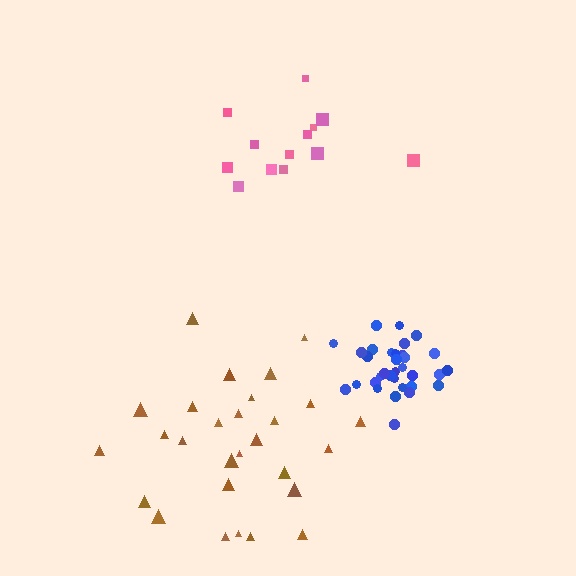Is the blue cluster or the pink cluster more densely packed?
Blue.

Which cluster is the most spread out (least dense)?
Pink.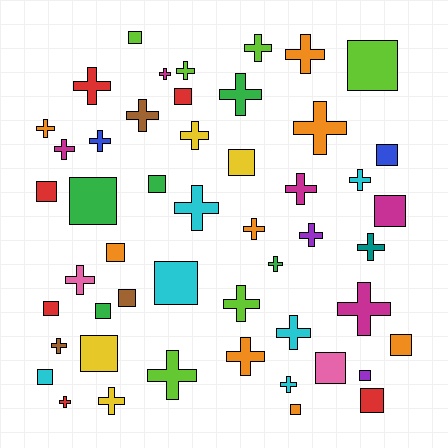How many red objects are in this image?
There are 6 red objects.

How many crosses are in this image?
There are 29 crosses.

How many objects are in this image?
There are 50 objects.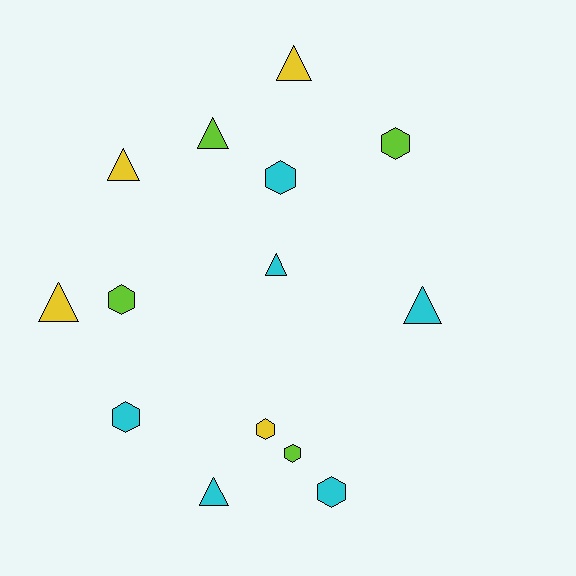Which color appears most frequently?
Cyan, with 6 objects.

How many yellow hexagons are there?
There is 1 yellow hexagon.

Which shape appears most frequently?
Triangle, with 7 objects.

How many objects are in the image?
There are 14 objects.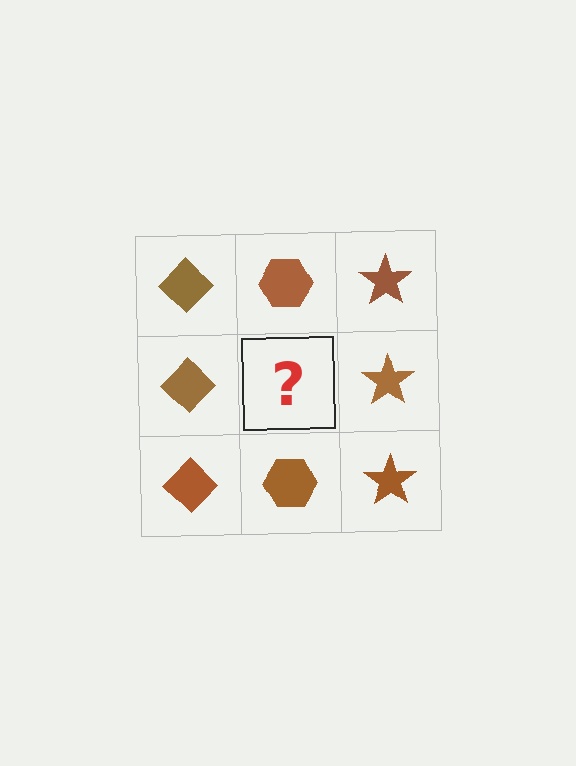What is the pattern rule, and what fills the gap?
The rule is that each column has a consistent shape. The gap should be filled with a brown hexagon.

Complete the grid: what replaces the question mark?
The question mark should be replaced with a brown hexagon.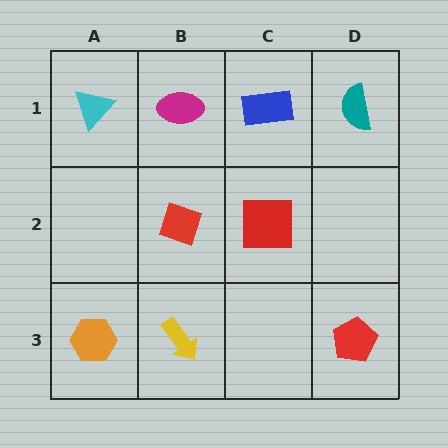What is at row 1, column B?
A magenta ellipse.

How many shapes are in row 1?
4 shapes.